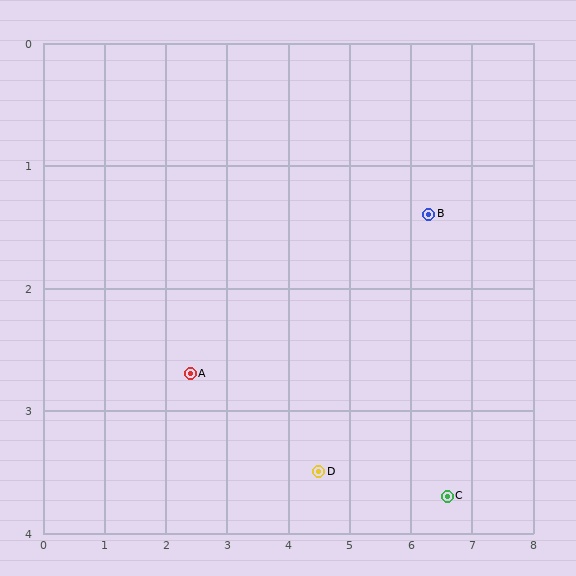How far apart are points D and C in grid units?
Points D and C are about 2.1 grid units apart.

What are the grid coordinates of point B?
Point B is at approximately (6.3, 1.4).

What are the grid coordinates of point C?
Point C is at approximately (6.6, 3.7).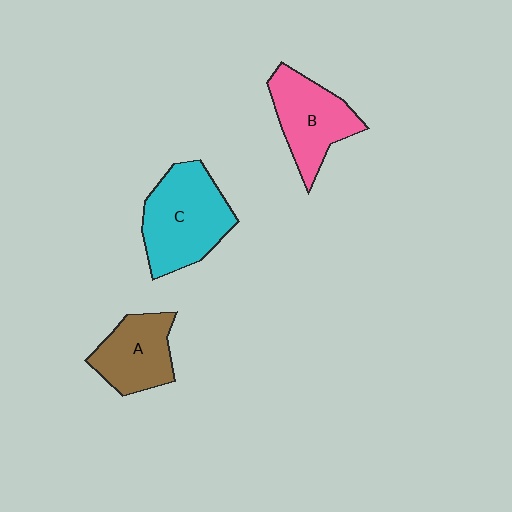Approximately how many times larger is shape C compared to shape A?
Approximately 1.4 times.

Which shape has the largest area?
Shape C (cyan).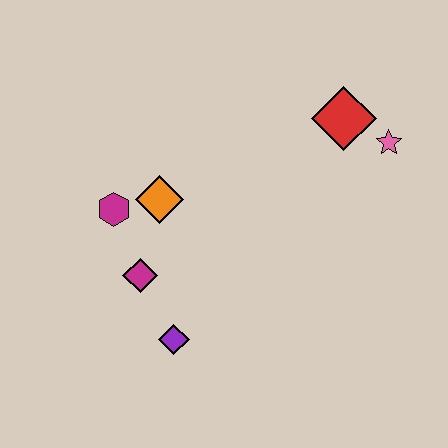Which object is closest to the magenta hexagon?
The orange diamond is closest to the magenta hexagon.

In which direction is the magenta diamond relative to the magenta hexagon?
The magenta diamond is below the magenta hexagon.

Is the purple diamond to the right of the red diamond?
No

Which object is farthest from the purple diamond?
The pink star is farthest from the purple diamond.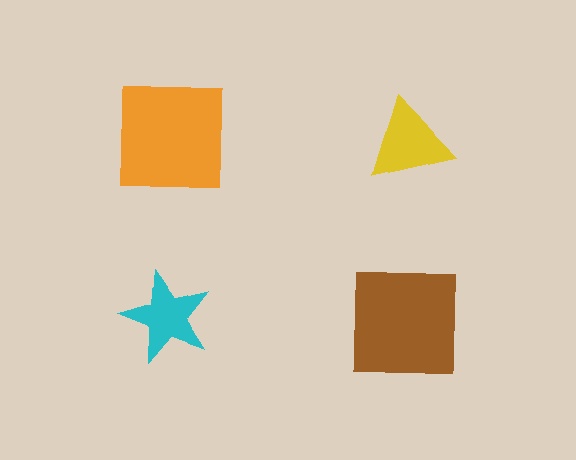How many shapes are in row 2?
2 shapes.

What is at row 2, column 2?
A brown square.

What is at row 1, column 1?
An orange square.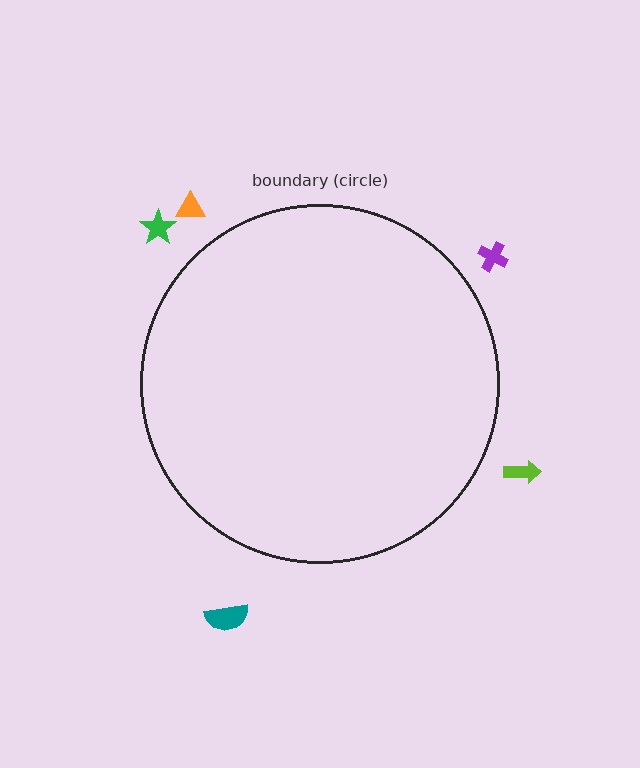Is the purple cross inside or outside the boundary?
Outside.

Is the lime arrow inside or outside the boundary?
Outside.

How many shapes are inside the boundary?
0 inside, 5 outside.